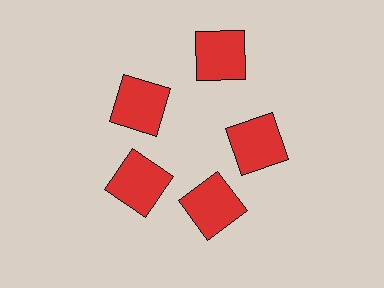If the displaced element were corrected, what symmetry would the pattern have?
It would have 5-fold rotational symmetry — the pattern would map onto itself every 72 degrees.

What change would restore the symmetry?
The symmetry would be restored by moving it inward, back onto the ring so that all 5 squares sit at equal angles and equal distance from the center.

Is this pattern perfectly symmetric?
No. The 5 red squares are arranged in a ring, but one element near the 1 o'clock position is pushed outward from the center, breaking the 5-fold rotational symmetry.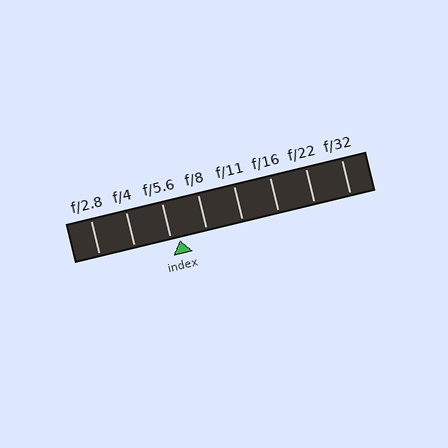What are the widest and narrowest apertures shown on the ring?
The widest aperture shown is f/2.8 and the narrowest is f/32.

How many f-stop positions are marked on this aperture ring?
There are 8 f-stop positions marked.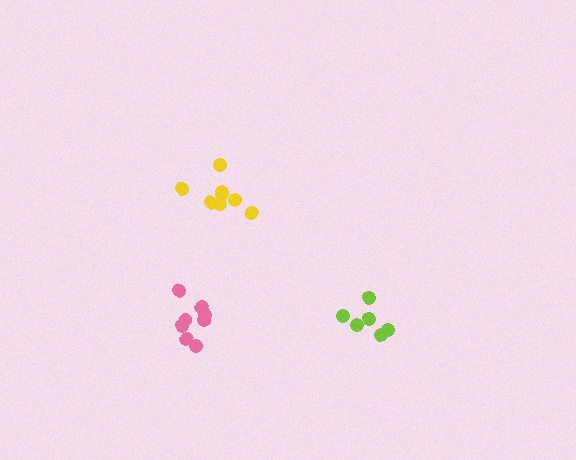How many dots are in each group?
Group 1: 8 dots, Group 2: 6 dots, Group 3: 8 dots (22 total).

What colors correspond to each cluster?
The clusters are colored: yellow, lime, pink.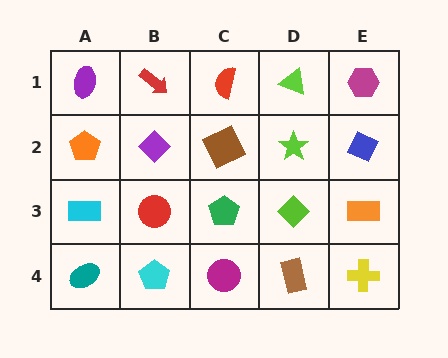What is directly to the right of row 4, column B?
A magenta circle.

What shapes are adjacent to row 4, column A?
A cyan rectangle (row 3, column A), a cyan pentagon (row 4, column B).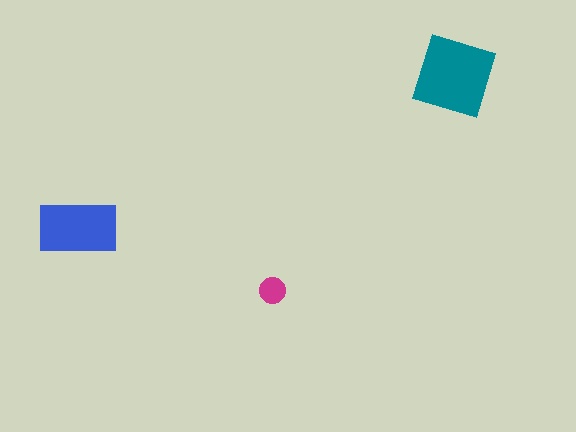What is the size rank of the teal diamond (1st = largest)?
1st.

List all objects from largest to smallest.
The teal diamond, the blue rectangle, the magenta circle.